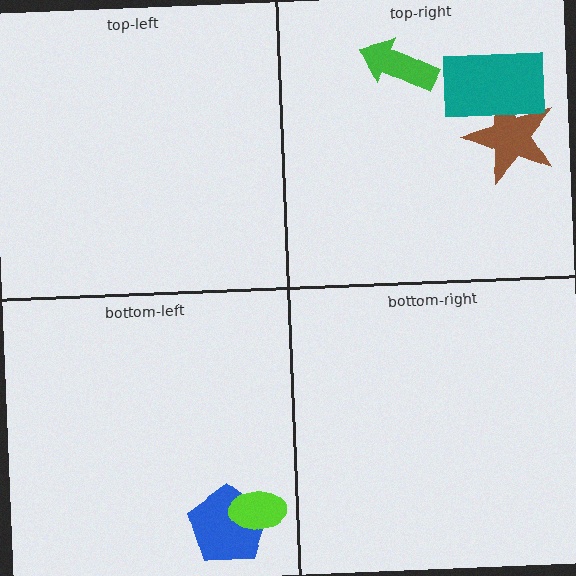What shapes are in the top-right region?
The brown star, the teal rectangle, the green arrow.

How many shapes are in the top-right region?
3.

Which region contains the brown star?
The top-right region.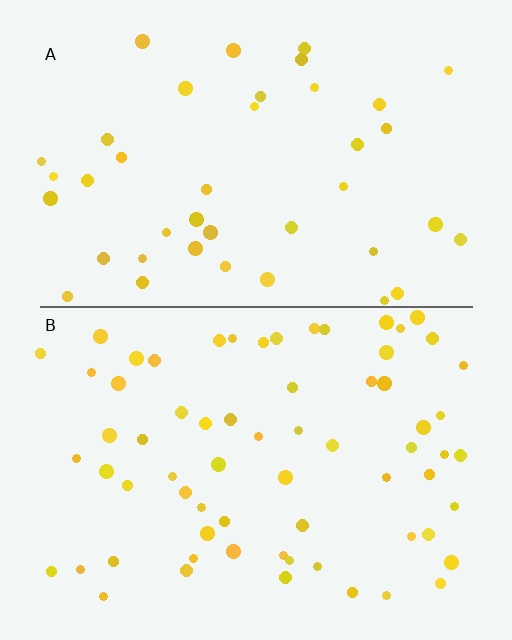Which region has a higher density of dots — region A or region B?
B (the bottom).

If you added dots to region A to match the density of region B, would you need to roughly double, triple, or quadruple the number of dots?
Approximately double.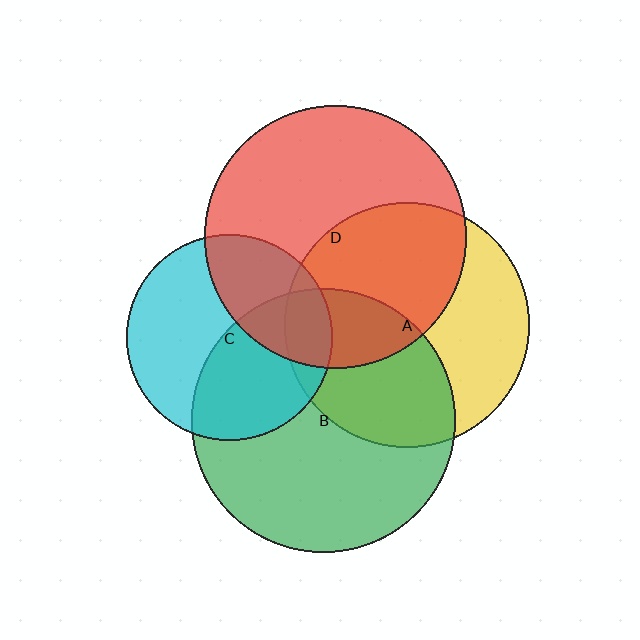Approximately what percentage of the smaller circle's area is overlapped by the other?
Approximately 45%.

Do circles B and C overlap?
Yes.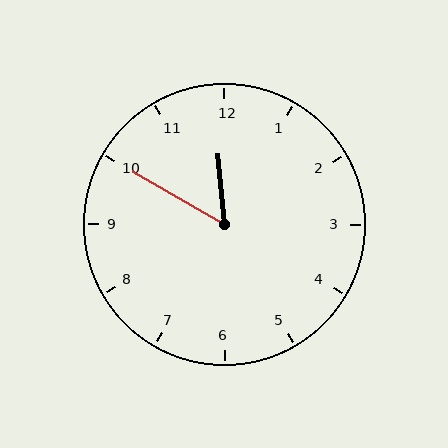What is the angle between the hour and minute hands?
Approximately 55 degrees.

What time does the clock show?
11:50.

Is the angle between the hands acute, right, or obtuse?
It is acute.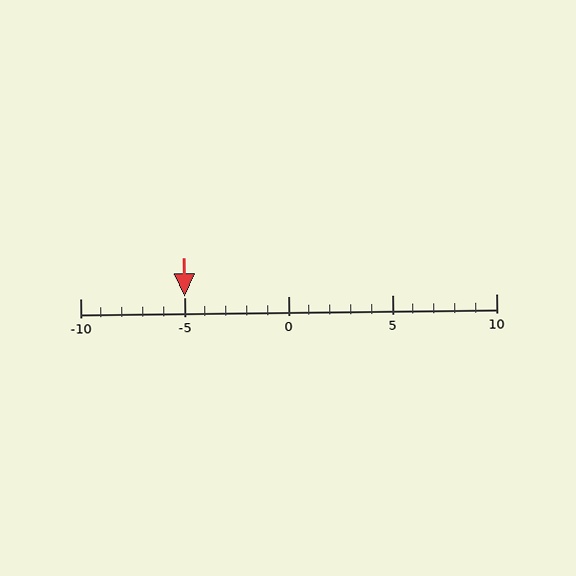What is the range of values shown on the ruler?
The ruler shows values from -10 to 10.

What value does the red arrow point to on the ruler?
The red arrow points to approximately -5.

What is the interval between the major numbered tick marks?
The major tick marks are spaced 5 units apart.